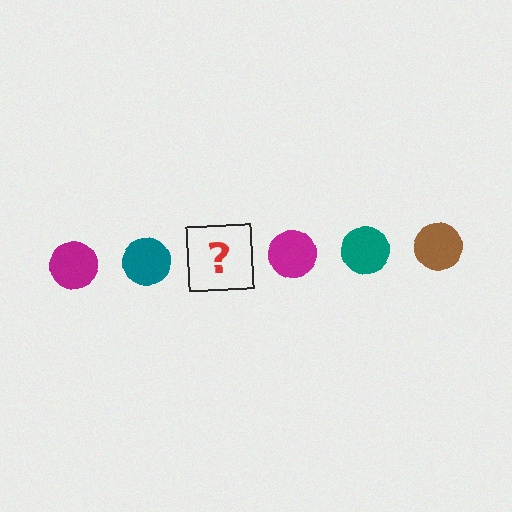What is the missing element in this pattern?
The missing element is a brown circle.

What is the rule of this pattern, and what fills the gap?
The rule is that the pattern cycles through magenta, teal, brown circles. The gap should be filled with a brown circle.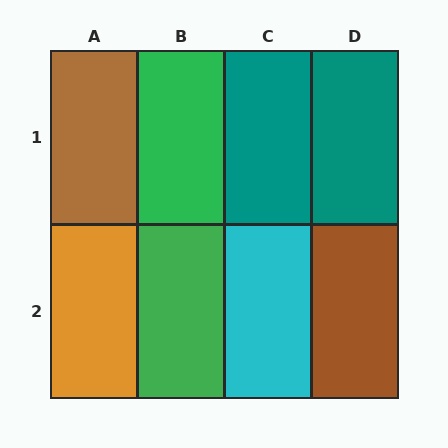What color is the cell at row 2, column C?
Cyan.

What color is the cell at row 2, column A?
Orange.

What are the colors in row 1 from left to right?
Brown, green, teal, teal.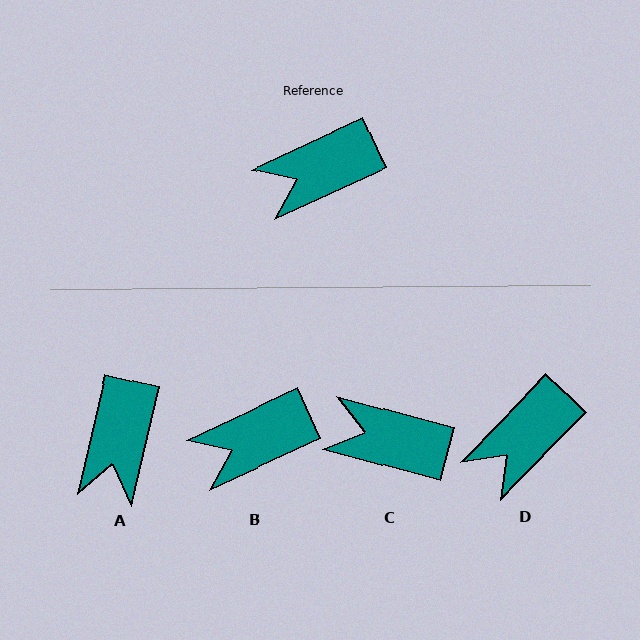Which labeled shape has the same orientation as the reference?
B.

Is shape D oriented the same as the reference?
No, it is off by about 21 degrees.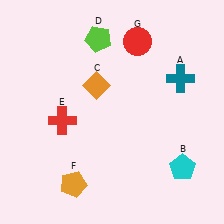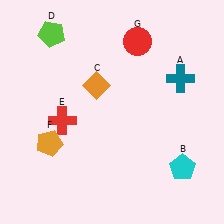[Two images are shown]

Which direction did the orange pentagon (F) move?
The orange pentagon (F) moved up.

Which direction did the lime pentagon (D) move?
The lime pentagon (D) moved left.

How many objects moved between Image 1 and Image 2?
2 objects moved between the two images.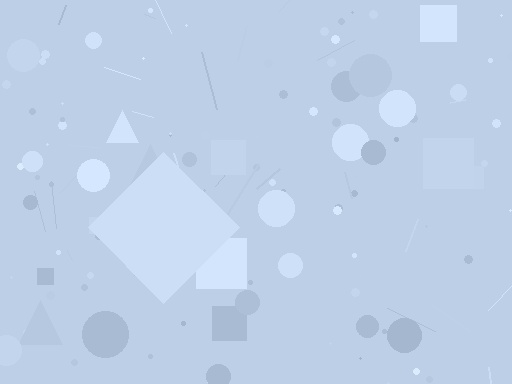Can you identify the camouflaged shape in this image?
The camouflaged shape is a diamond.